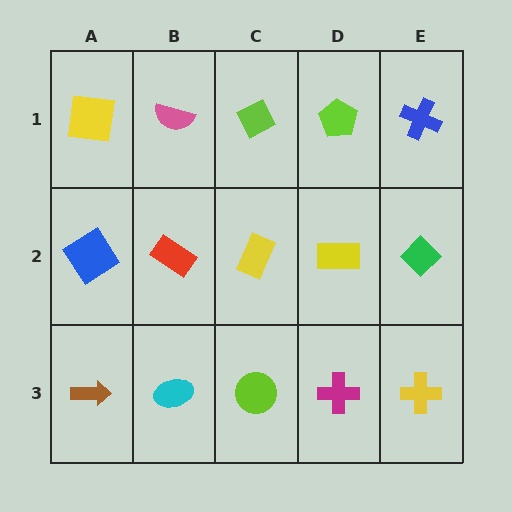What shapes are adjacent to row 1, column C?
A yellow rectangle (row 2, column C), a pink semicircle (row 1, column B), a lime pentagon (row 1, column D).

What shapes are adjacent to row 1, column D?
A yellow rectangle (row 2, column D), a lime diamond (row 1, column C), a blue cross (row 1, column E).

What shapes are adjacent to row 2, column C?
A lime diamond (row 1, column C), a lime circle (row 3, column C), a red rectangle (row 2, column B), a yellow rectangle (row 2, column D).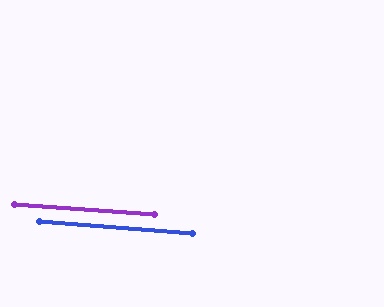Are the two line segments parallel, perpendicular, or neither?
Parallel — their directions differ by only 0.3°.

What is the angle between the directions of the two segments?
Approximately 0 degrees.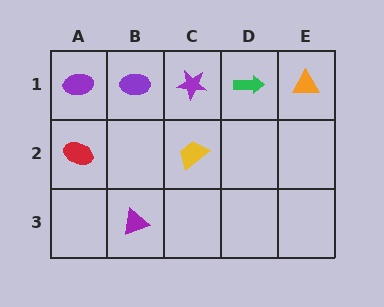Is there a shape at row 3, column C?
No, that cell is empty.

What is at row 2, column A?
A red ellipse.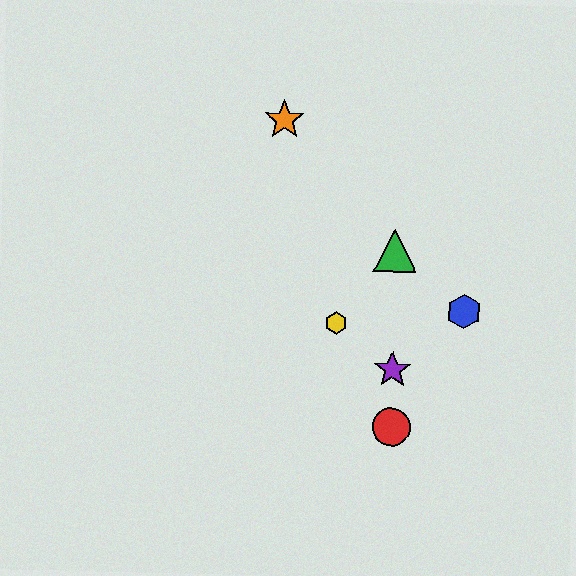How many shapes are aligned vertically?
3 shapes (the red circle, the green triangle, the purple star) are aligned vertically.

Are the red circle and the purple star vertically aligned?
Yes, both are at x≈391.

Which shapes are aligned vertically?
The red circle, the green triangle, the purple star are aligned vertically.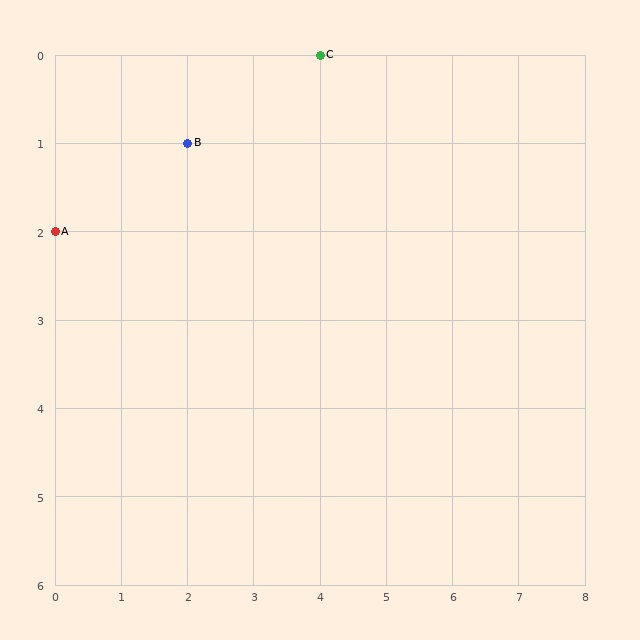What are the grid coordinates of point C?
Point C is at grid coordinates (4, 0).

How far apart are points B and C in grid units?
Points B and C are 2 columns and 1 row apart (about 2.2 grid units diagonally).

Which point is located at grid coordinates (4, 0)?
Point C is at (4, 0).